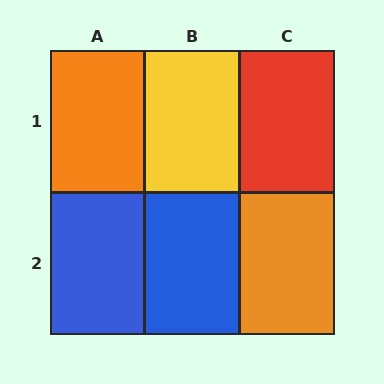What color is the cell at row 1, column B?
Yellow.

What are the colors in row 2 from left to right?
Blue, blue, orange.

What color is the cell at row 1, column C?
Red.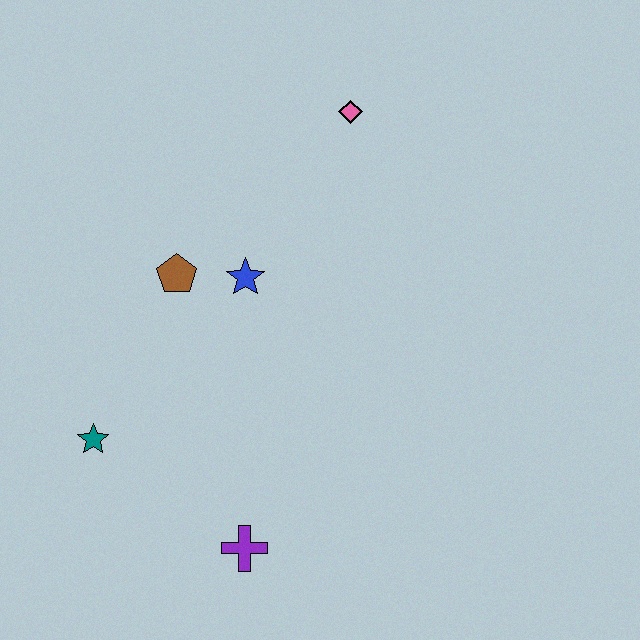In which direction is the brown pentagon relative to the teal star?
The brown pentagon is above the teal star.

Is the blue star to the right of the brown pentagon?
Yes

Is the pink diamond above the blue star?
Yes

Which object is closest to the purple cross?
The teal star is closest to the purple cross.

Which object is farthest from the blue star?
The purple cross is farthest from the blue star.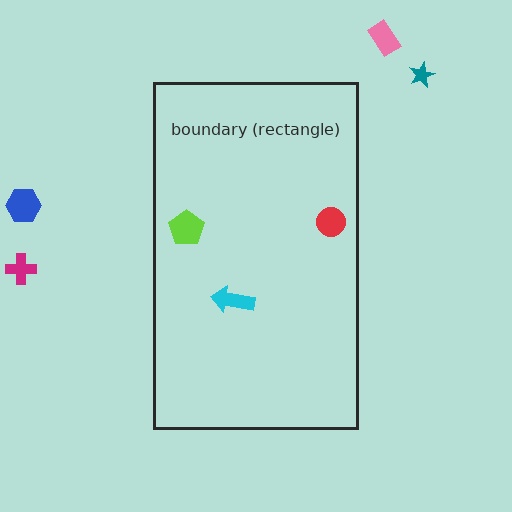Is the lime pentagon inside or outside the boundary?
Inside.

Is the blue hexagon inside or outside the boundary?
Outside.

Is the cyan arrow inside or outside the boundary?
Inside.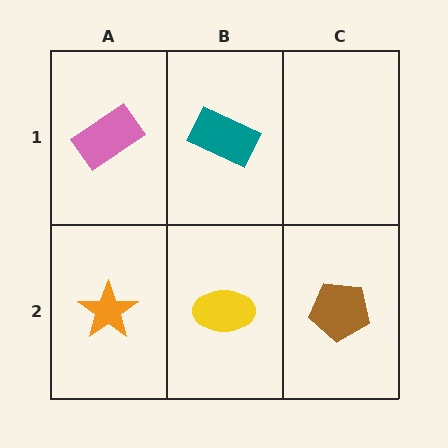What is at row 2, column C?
A brown pentagon.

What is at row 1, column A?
A pink rectangle.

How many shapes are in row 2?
3 shapes.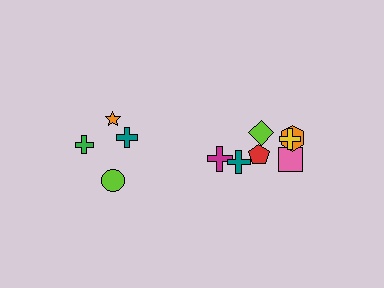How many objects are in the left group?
There are 4 objects.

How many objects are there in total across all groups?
There are 11 objects.